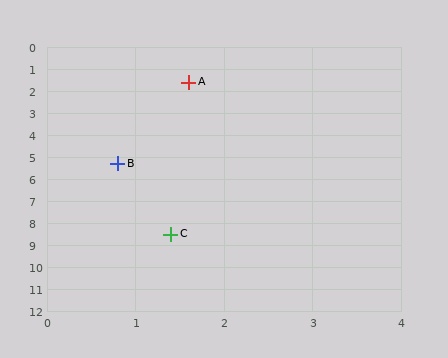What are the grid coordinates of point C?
Point C is at approximately (1.4, 8.5).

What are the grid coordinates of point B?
Point B is at approximately (0.8, 5.3).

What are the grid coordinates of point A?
Point A is at approximately (1.6, 1.6).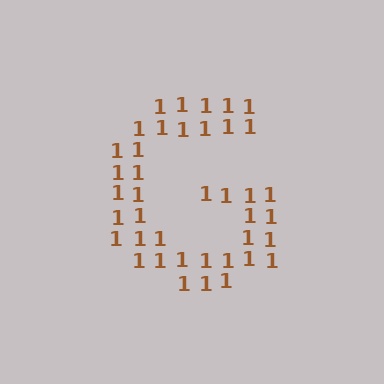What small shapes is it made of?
It is made of small digit 1's.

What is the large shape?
The large shape is the letter G.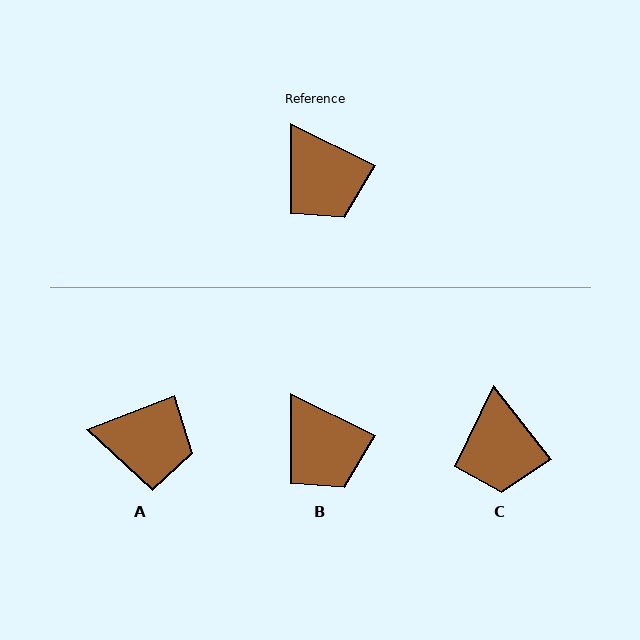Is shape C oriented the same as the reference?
No, it is off by about 26 degrees.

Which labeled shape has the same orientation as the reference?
B.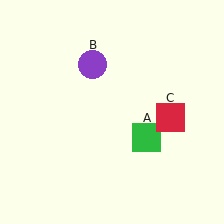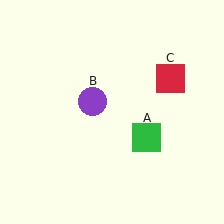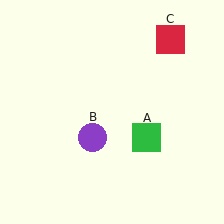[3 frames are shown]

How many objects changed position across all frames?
2 objects changed position: purple circle (object B), red square (object C).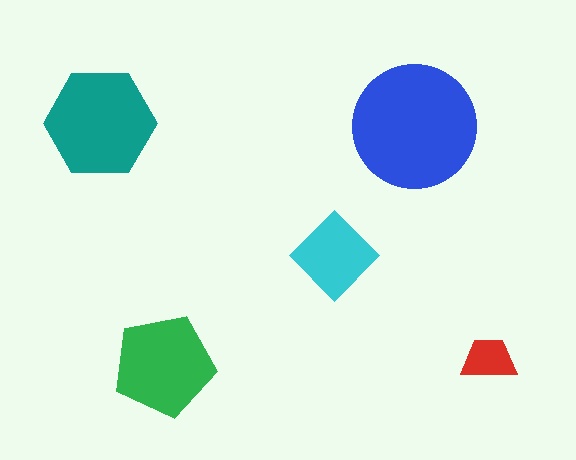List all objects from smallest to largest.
The red trapezoid, the cyan diamond, the green pentagon, the teal hexagon, the blue circle.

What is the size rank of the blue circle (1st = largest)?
1st.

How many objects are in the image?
There are 5 objects in the image.